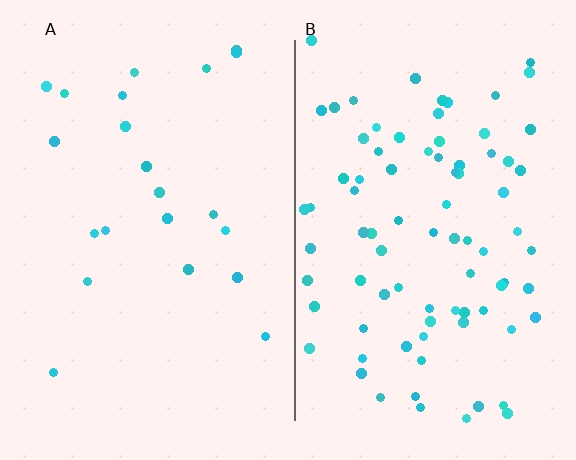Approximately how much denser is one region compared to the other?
Approximately 3.8× — region B over region A.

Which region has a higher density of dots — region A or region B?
B (the right).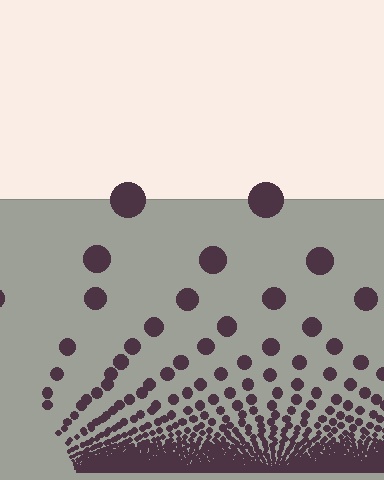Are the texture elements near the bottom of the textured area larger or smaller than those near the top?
Smaller. The gradient is inverted — elements near the bottom are smaller and denser.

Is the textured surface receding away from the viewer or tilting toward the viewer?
The surface appears to tilt toward the viewer. Texture elements get larger and sparser toward the top.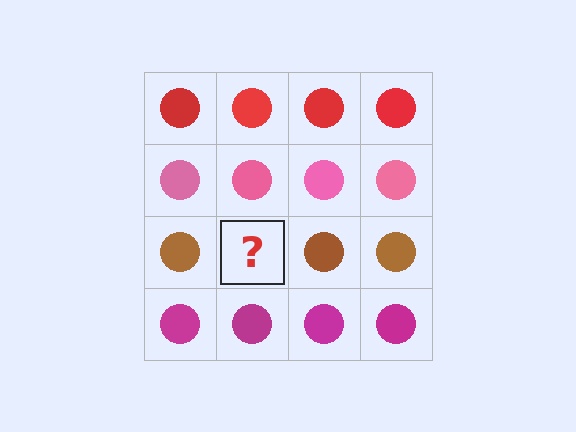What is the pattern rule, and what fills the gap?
The rule is that each row has a consistent color. The gap should be filled with a brown circle.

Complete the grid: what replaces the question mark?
The question mark should be replaced with a brown circle.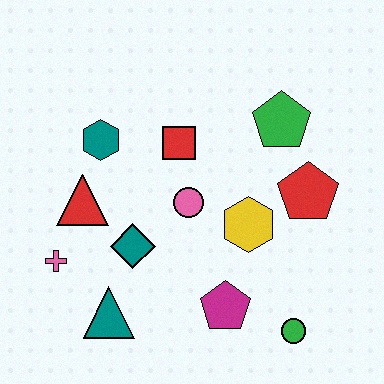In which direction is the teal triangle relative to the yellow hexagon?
The teal triangle is to the left of the yellow hexagon.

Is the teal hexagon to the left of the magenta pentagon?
Yes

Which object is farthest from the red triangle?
The green circle is farthest from the red triangle.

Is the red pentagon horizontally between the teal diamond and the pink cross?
No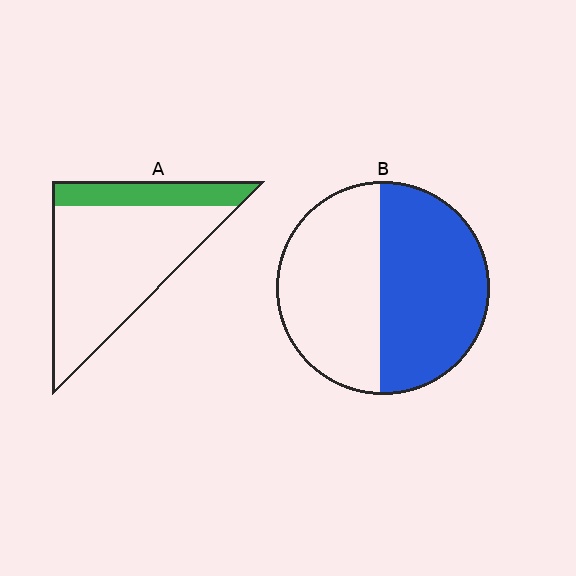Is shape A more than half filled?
No.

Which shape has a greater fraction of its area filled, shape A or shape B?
Shape B.